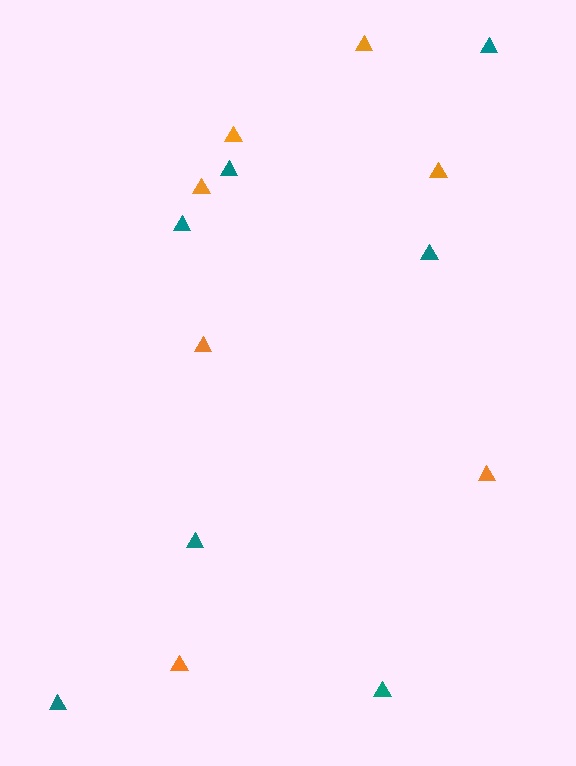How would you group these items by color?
There are 2 groups: one group of teal triangles (7) and one group of orange triangles (7).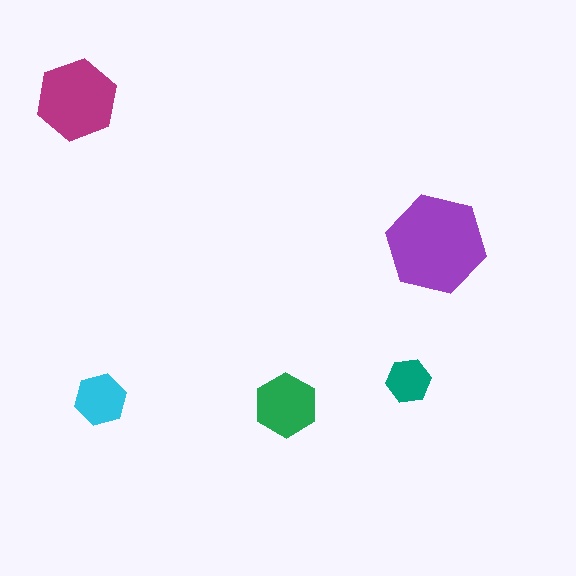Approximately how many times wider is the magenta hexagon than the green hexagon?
About 1.5 times wider.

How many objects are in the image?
There are 5 objects in the image.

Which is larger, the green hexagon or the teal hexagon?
The green one.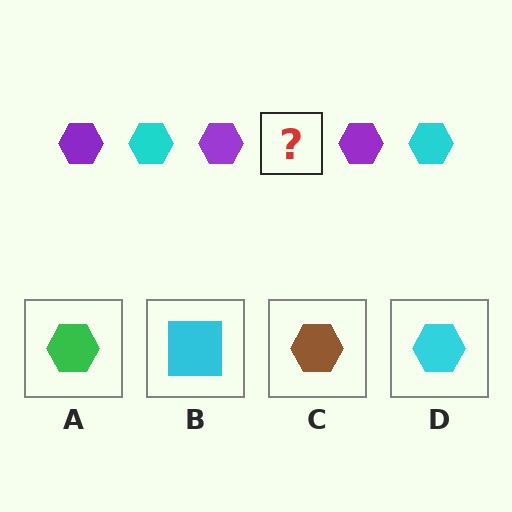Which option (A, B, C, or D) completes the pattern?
D.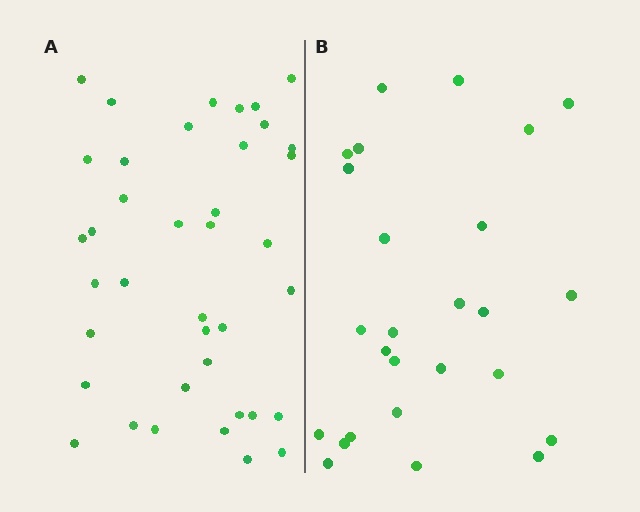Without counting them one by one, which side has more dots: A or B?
Region A (the left region) has more dots.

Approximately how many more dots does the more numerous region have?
Region A has approximately 15 more dots than region B.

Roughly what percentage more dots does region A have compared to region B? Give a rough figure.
About 50% more.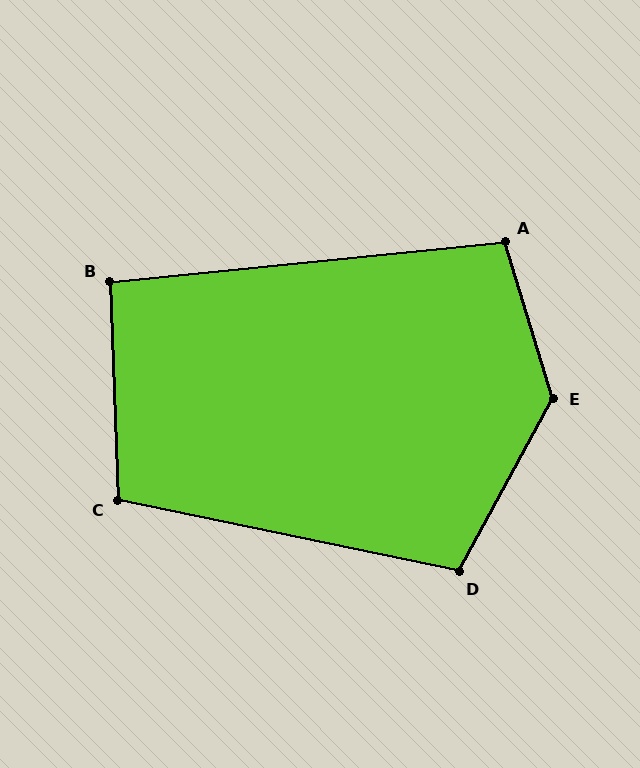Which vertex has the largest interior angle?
E, at approximately 135 degrees.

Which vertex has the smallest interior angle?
B, at approximately 94 degrees.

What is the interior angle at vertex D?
Approximately 107 degrees (obtuse).